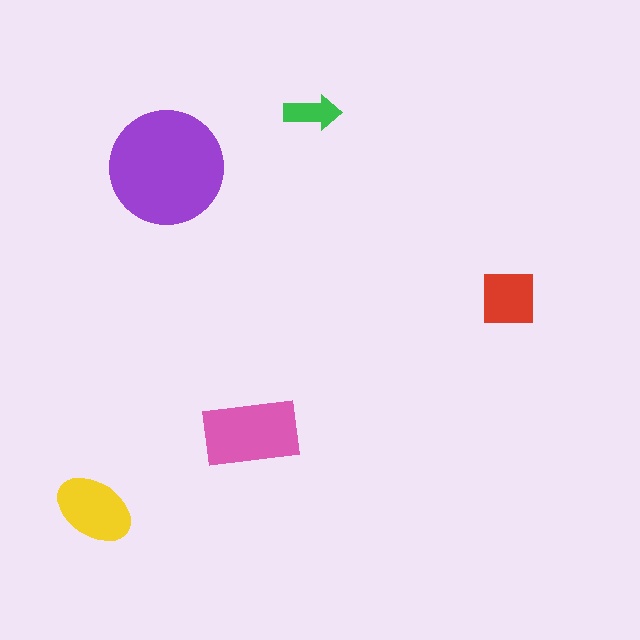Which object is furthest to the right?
The red square is rightmost.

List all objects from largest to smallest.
The purple circle, the pink rectangle, the yellow ellipse, the red square, the green arrow.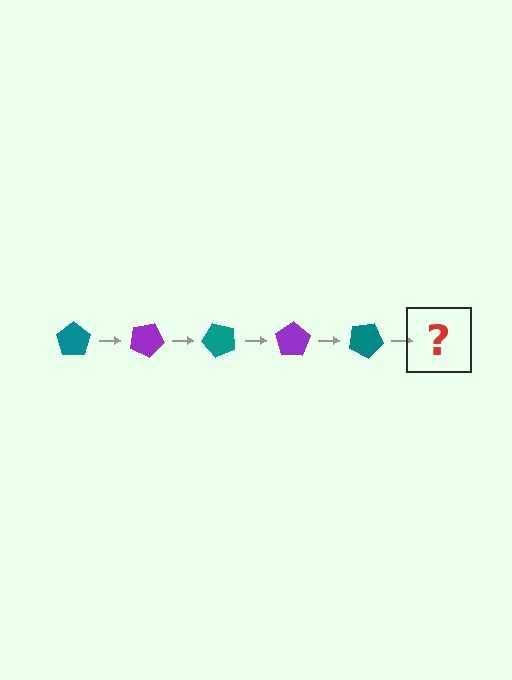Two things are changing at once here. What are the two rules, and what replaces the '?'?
The two rules are that it rotates 25 degrees each step and the color cycles through teal and purple. The '?' should be a purple pentagon, rotated 125 degrees from the start.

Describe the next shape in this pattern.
It should be a purple pentagon, rotated 125 degrees from the start.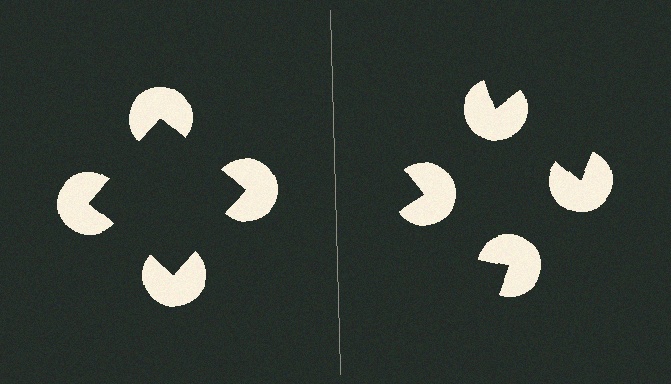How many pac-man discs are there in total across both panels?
8 — 4 on each side.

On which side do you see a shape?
An illusory square appears on the left side. On the right side the wedge cuts are rotated, so no coherent shape forms.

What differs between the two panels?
The pac-man discs are positioned identically on both sides; only the wedge orientations differ. On the left they align to a square; on the right they are misaligned.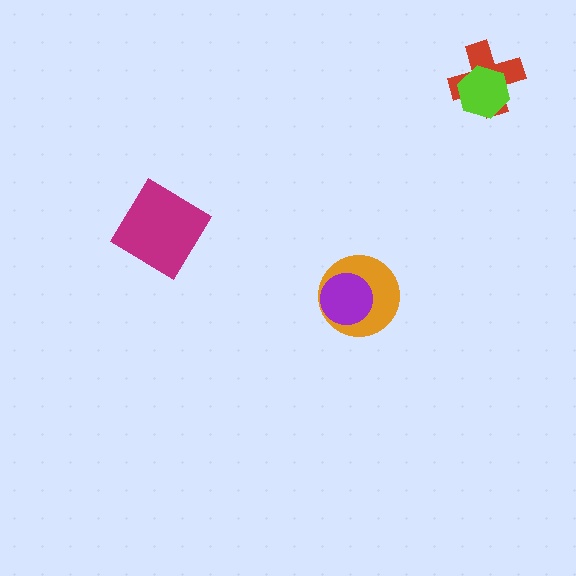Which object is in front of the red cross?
The lime hexagon is in front of the red cross.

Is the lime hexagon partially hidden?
No, no other shape covers it.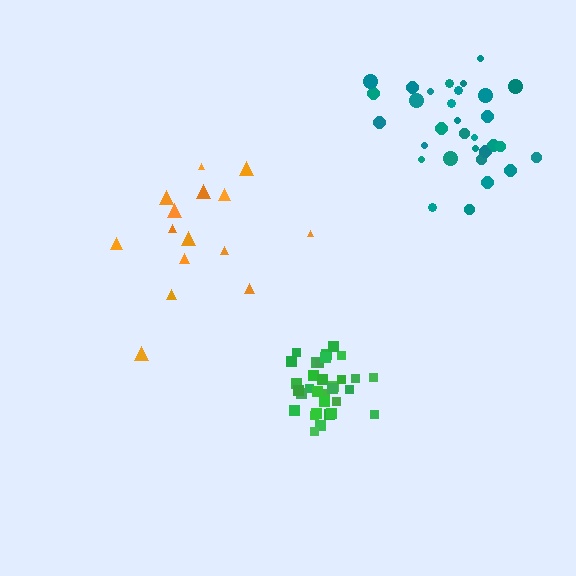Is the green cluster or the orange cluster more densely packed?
Green.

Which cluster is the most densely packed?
Green.